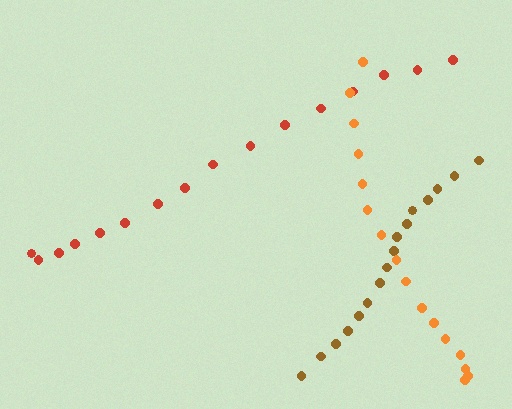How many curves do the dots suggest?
There are 3 distinct paths.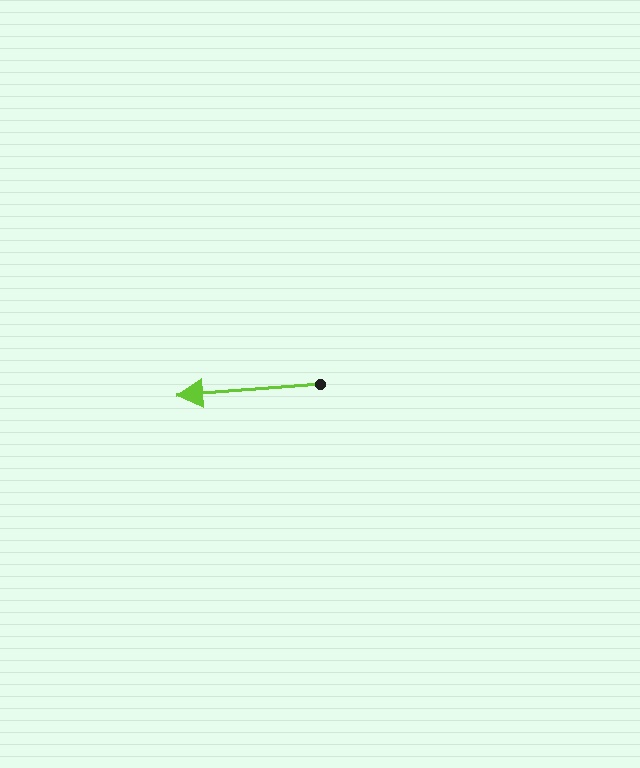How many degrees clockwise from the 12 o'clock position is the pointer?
Approximately 266 degrees.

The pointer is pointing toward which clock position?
Roughly 9 o'clock.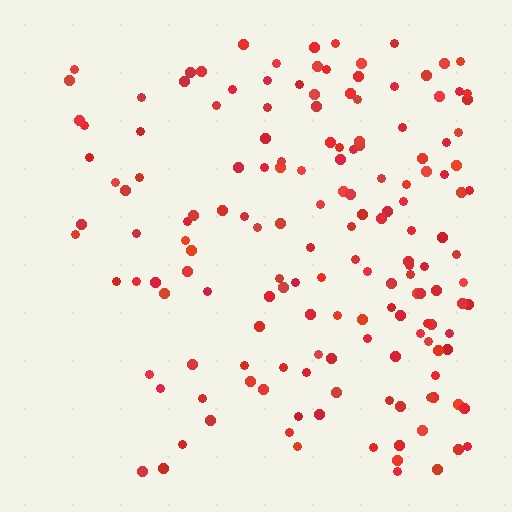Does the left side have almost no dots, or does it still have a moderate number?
Still a moderate number, just noticeably fewer than the right.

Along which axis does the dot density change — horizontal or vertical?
Horizontal.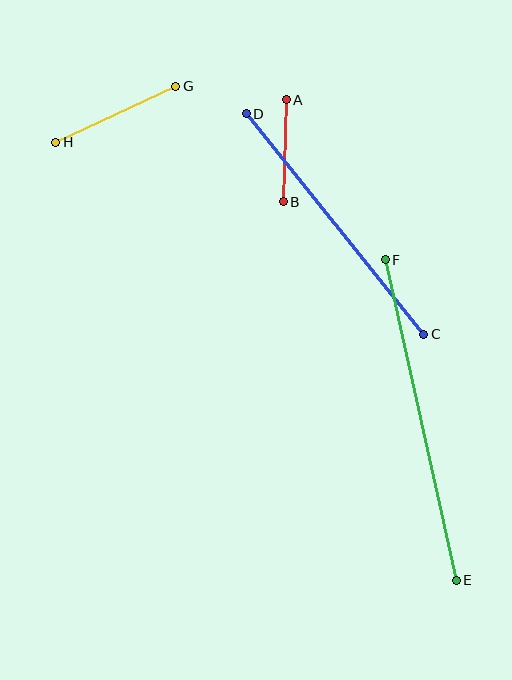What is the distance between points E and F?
The distance is approximately 328 pixels.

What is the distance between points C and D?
The distance is approximately 283 pixels.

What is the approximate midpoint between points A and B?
The midpoint is at approximately (285, 151) pixels.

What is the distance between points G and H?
The distance is approximately 133 pixels.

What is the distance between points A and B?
The distance is approximately 102 pixels.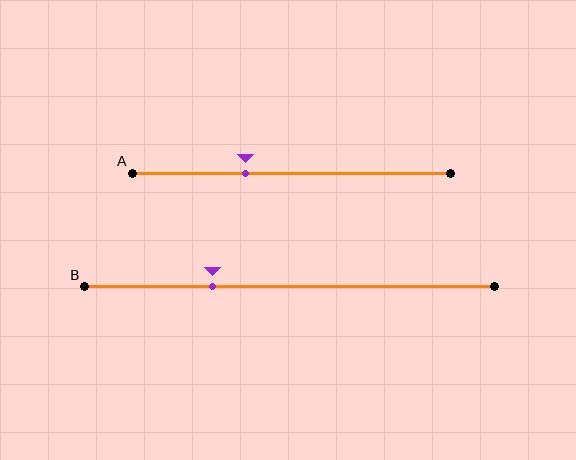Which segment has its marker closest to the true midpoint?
Segment A has its marker closest to the true midpoint.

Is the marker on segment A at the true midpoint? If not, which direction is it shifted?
No, the marker on segment A is shifted to the left by about 14% of the segment length.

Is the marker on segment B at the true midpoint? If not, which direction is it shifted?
No, the marker on segment B is shifted to the left by about 19% of the segment length.